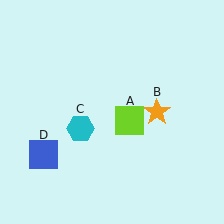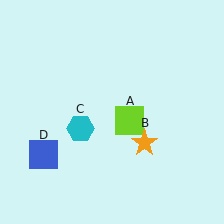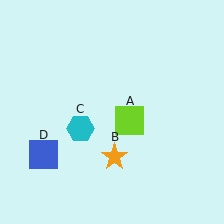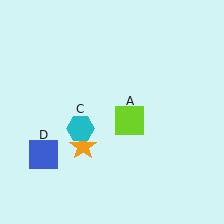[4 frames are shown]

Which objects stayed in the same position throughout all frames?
Lime square (object A) and cyan hexagon (object C) and blue square (object D) remained stationary.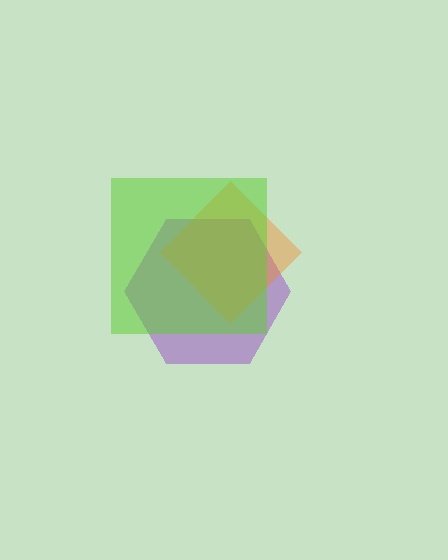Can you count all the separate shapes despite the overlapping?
Yes, there are 3 separate shapes.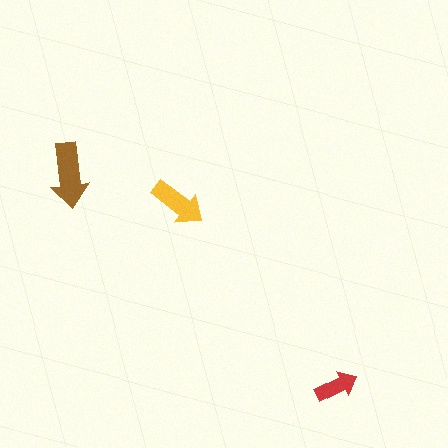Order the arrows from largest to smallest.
the brown one, the yellow one, the red one.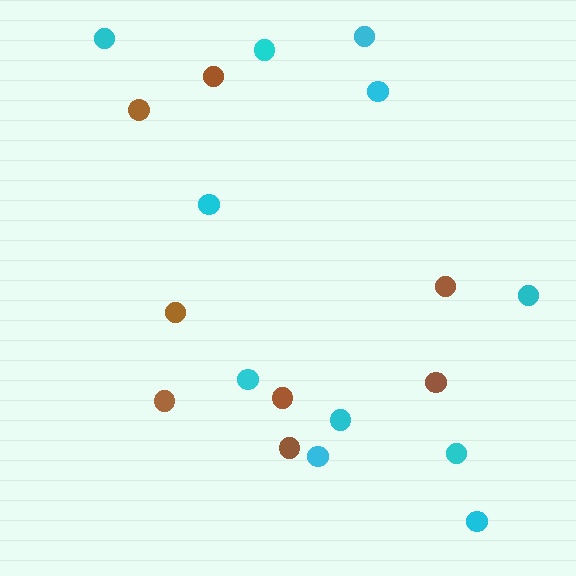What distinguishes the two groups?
There are 2 groups: one group of cyan circles (11) and one group of brown circles (8).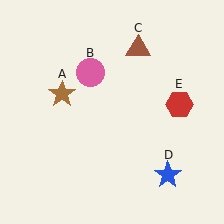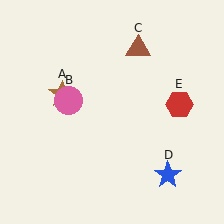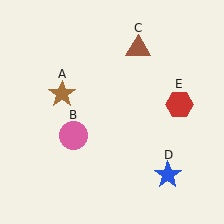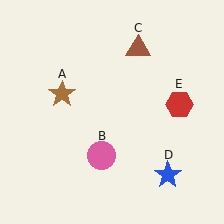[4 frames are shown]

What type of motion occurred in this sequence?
The pink circle (object B) rotated counterclockwise around the center of the scene.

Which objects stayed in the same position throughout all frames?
Brown star (object A) and brown triangle (object C) and blue star (object D) and red hexagon (object E) remained stationary.